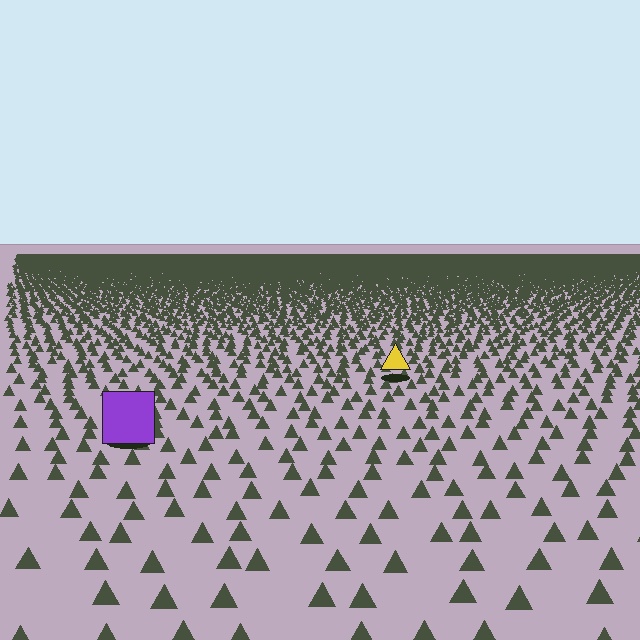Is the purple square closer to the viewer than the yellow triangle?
Yes. The purple square is closer — you can tell from the texture gradient: the ground texture is coarser near it.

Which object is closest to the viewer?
The purple square is closest. The texture marks near it are larger and more spread out.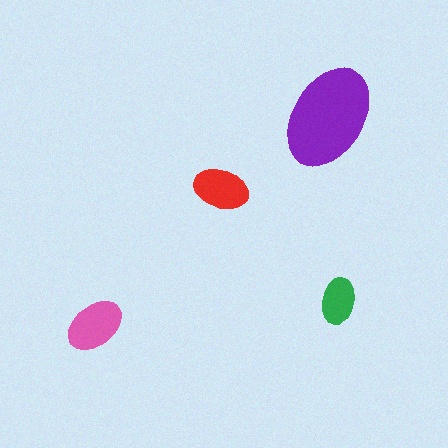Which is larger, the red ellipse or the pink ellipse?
The pink one.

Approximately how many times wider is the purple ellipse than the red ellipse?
About 2 times wider.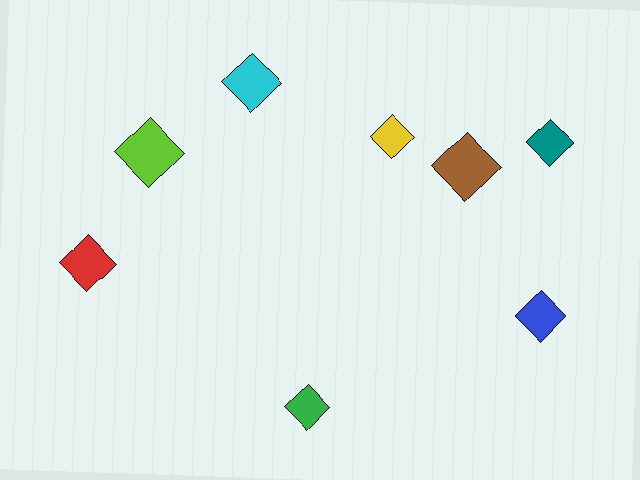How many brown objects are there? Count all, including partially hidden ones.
There is 1 brown object.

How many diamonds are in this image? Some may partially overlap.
There are 8 diamonds.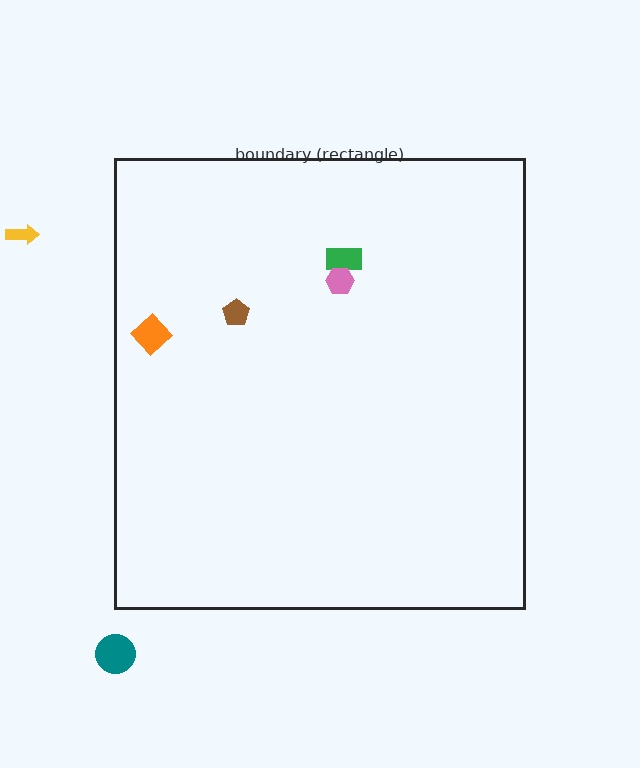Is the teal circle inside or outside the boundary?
Outside.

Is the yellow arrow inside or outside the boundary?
Outside.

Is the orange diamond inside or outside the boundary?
Inside.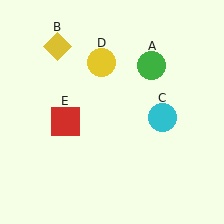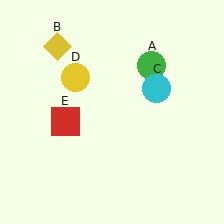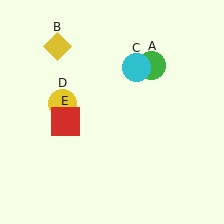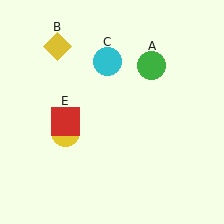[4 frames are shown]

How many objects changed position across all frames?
2 objects changed position: cyan circle (object C), yellow circle (object D).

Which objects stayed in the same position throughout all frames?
Green circle (object A) and yellow diamond (object B) and red square (object E) remained stationary.